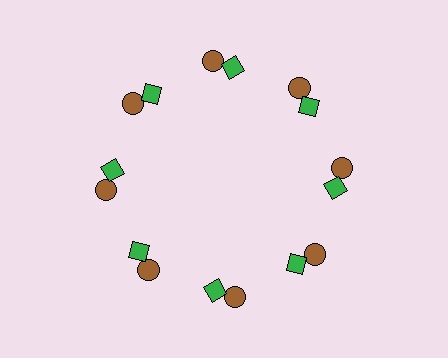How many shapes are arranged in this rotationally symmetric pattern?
There are 16 shapes, arranged in 8 groups of 2.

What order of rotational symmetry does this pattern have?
This pattern has 8-fold rotational symmetry.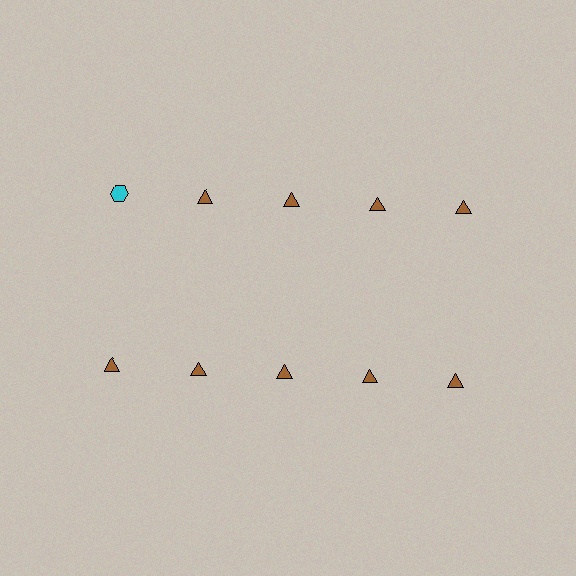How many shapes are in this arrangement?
There are 10 shapes arranged in a grid pattern.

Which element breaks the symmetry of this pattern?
The cyan hexagon in the top row, leftmost column breaks the symmetry. All other shapes are brown triangles.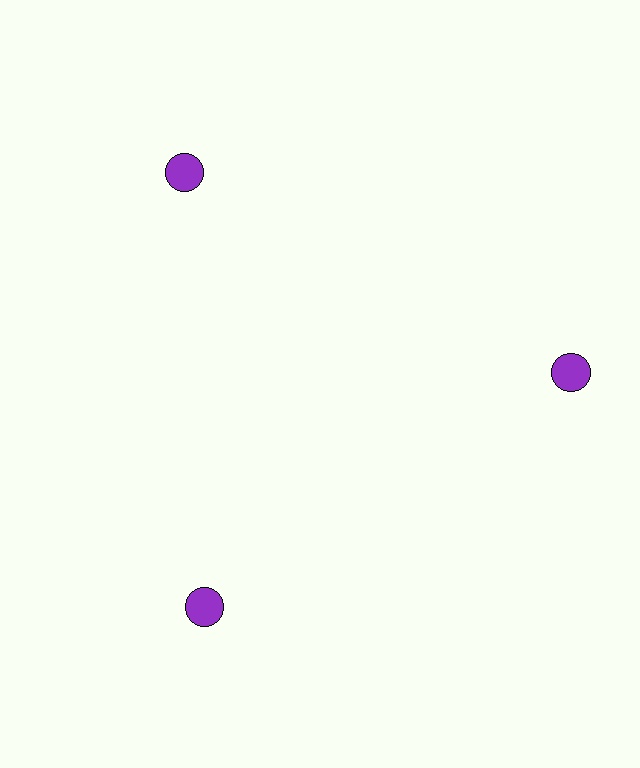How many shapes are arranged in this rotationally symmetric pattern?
There are 3 shapes, arranged in 3 groups of 1.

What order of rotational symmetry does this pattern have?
This pattern has 3-fold rotational symmetry.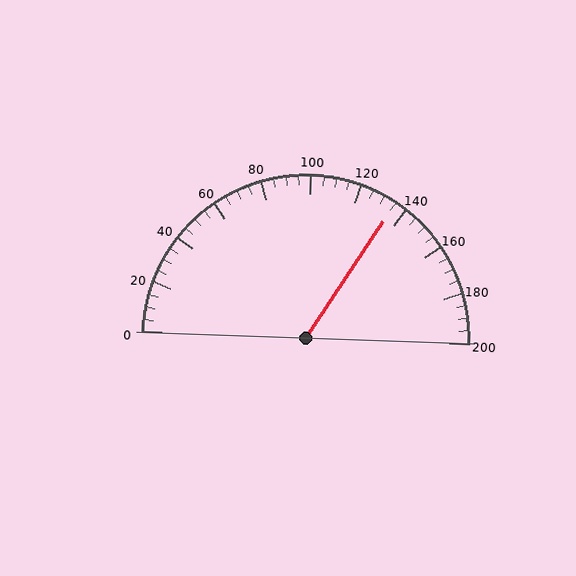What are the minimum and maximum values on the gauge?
The gauge ranges from 0 to 200.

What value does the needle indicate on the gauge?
The needle indicates approximately 135.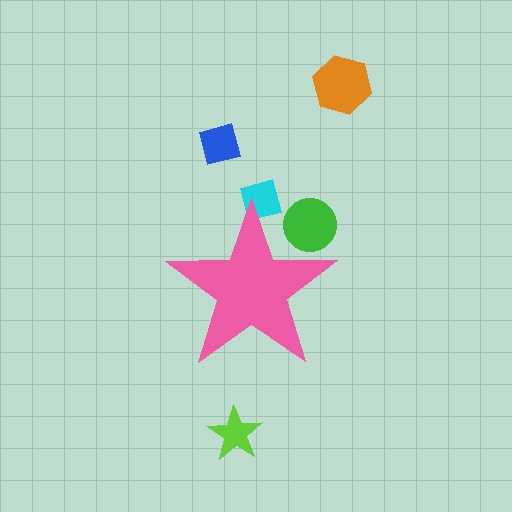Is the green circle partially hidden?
Yes, the green circle is partially hidden behind the pink star.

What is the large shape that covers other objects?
A pink star.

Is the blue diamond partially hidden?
No, the blue diamond is fully visible.